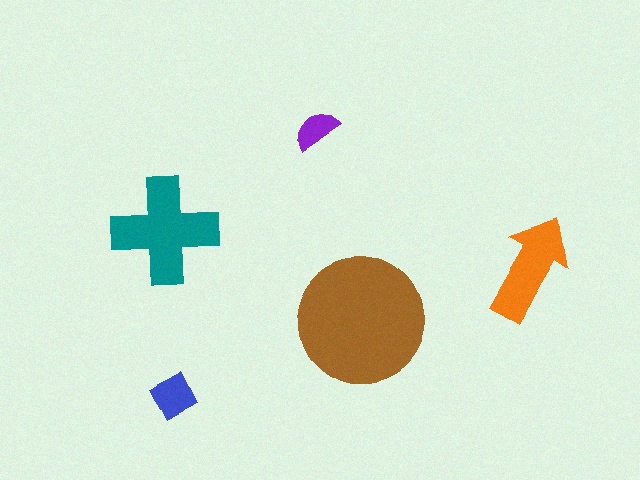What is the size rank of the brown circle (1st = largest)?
1st.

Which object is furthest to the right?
The orange arrow is rightmost.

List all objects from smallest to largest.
The purple semicircle, the blue square, the orange arrow, the teal cross, the brown circle.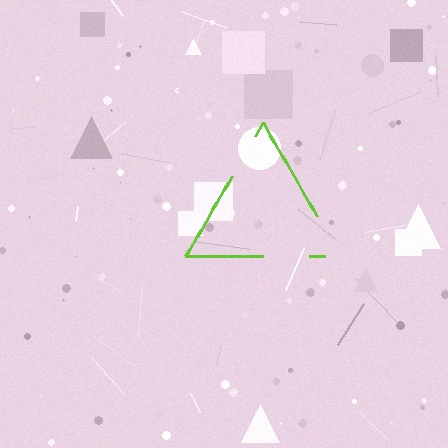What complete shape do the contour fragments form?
The contour fragments form a triangle.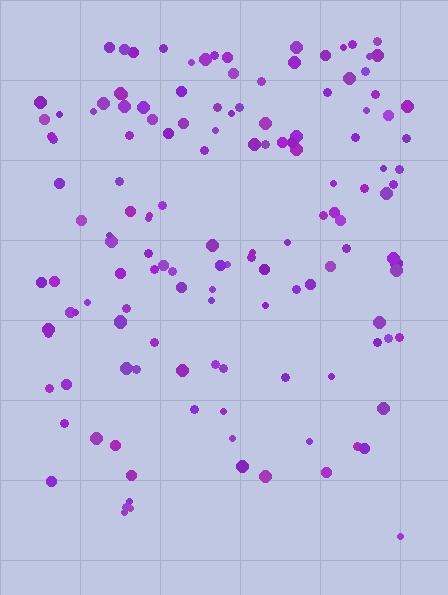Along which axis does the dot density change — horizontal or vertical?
Vertical.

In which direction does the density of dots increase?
From bottom to top, with the top side densest.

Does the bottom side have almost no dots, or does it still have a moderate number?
Still a moderate number, just noticeably fewer than the top.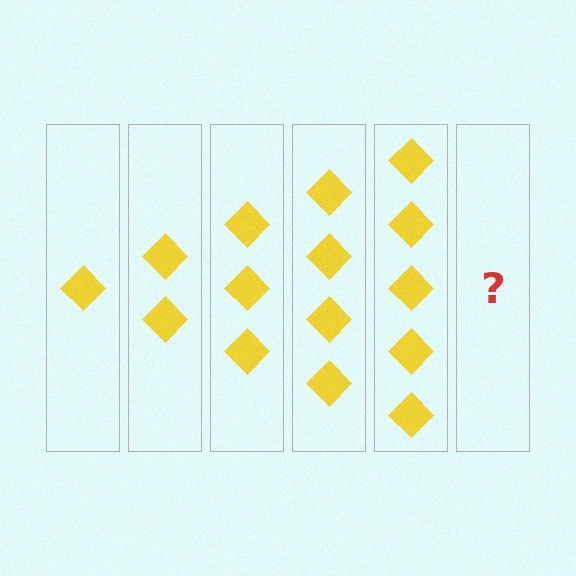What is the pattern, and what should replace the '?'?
The pattern is that each step adds one more diamond. The '?' should be 6 diamonds.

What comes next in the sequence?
The next element should be 6 diamonds.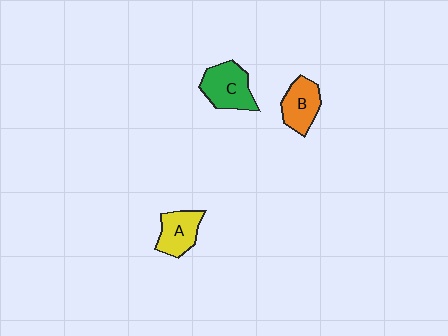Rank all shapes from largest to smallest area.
From largest to smallest: C (green), B (orange), A (yellow).